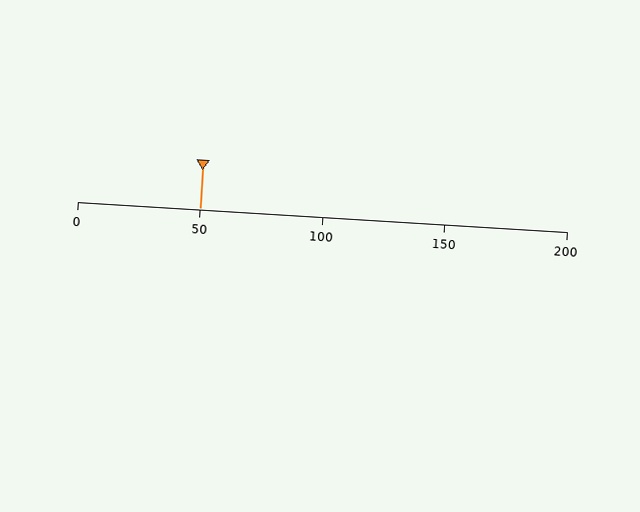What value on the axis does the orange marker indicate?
The marker indicates approximately 50.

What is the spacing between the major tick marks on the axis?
The major ticks are spaced 50 apart.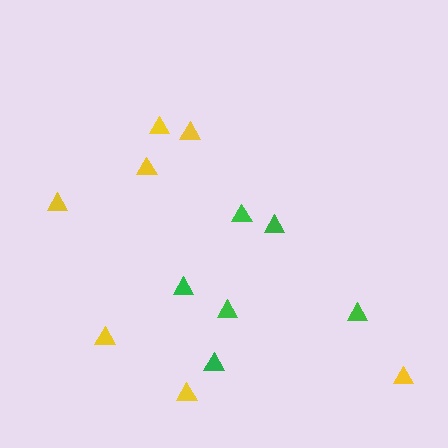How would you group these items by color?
There are 2 groups: one group of green triangles (6) and one group of yellow triangles (7).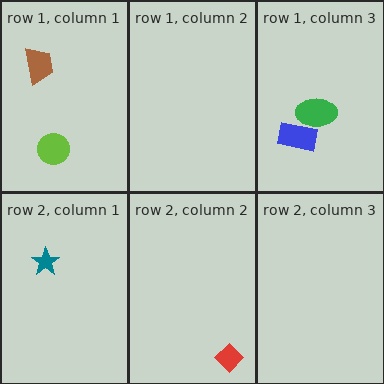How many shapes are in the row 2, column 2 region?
1.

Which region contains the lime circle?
The row 1, column 1 region.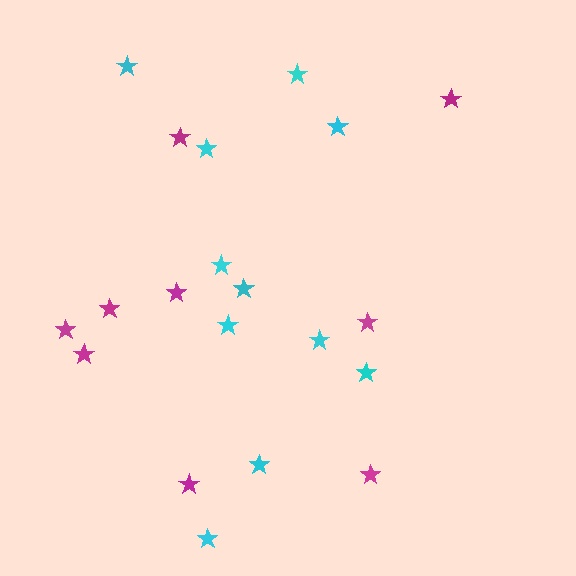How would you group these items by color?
There are 2 groups: one group of magenta stars (9) and one group of cyan stars (11).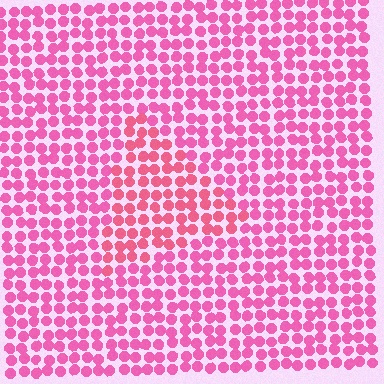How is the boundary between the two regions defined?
The boundary is defined purely by a slight shift in hue (about 17 degrees). Spacing, size, and orientation are identical on both sides.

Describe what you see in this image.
The image is filled with small pink elements in a uniform arrangement. A triangle-shaped region is visible where the elements are tinted to a slightly different hue, forming a subtle color boundary.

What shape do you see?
I see a triangle.